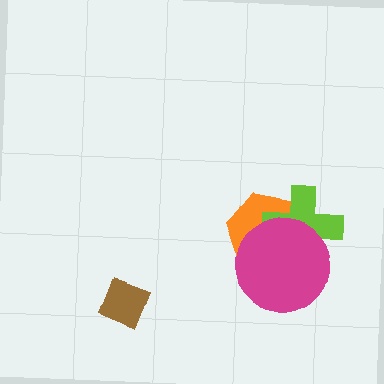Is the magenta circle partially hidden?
No, no other shape covers it.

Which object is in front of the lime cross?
The magenta circle is in front of the lime cross.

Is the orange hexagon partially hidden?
Yes, it is partially covered by another shape.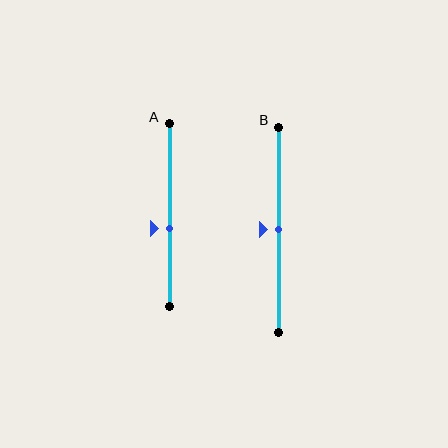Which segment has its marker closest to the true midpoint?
Segment B has its marker closest to the true midpoint.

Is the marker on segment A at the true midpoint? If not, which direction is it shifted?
No, the marker on segment A is shifted downward by about 8% of the segment length.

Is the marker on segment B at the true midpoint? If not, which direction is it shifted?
Yes, the marker on segment B is at the true midpoint.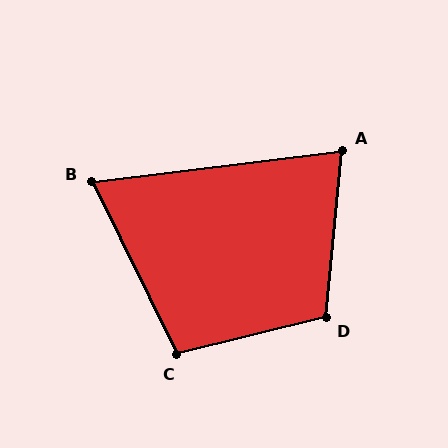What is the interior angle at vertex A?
Approximately 78 degrees (acute).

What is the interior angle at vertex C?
Approximately 102 degrees (obtuse).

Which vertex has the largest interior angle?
D, at approximately 109 degrees.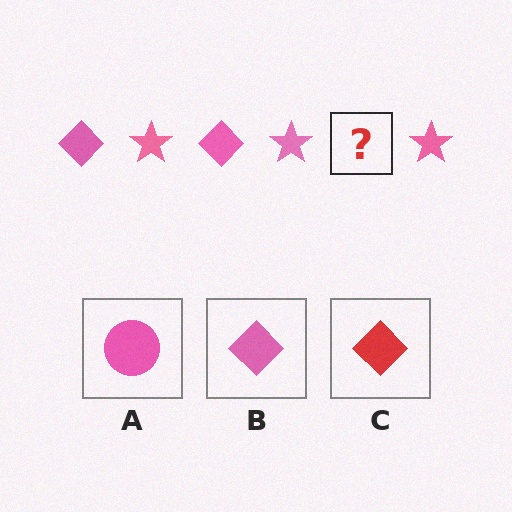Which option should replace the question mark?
Option B.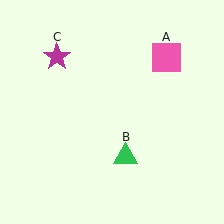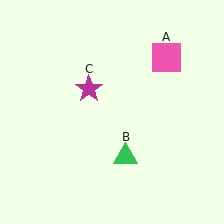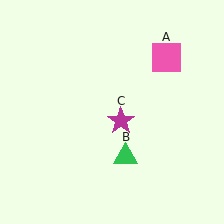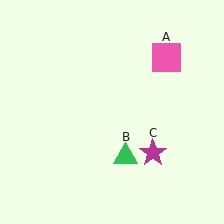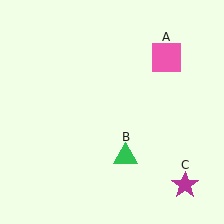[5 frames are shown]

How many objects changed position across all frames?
1 object changed position: magenta star (object C).